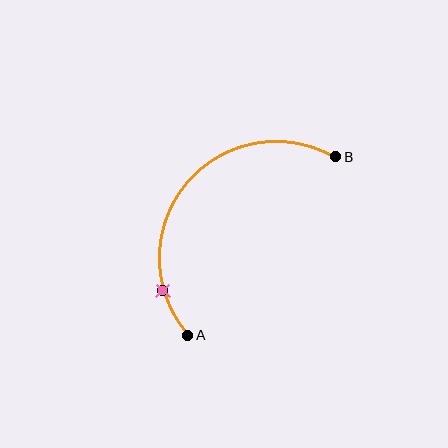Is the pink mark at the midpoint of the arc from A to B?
No. The pink mark lies on the arc but is closer to endpoint A. The arc midpoint would be at the point on the curve equidistant along the arc from both A and B.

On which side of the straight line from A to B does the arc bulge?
The arc bulges above and to the left of the straight line connecting A and B.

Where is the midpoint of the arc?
The arc midpoint is the point on the curve farthest from the straight line joining A and B. It sits above and to the left of that line.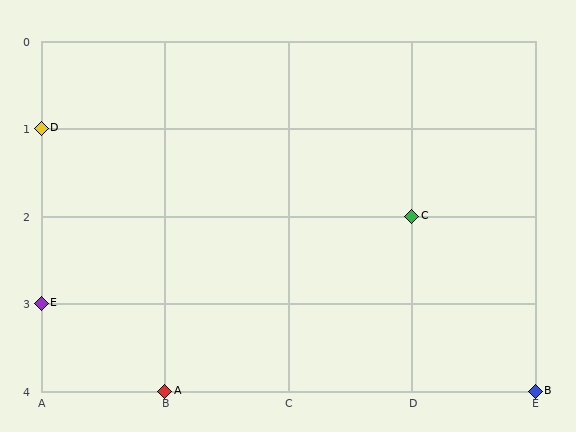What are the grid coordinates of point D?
Point D is at grid coordinates (A, 1).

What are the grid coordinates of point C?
Point C is at grid coordinates (D, 2).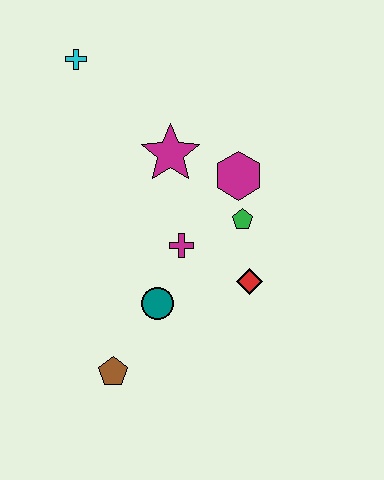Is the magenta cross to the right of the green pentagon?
No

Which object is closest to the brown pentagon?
The teal circle is closest to the brown pentagon.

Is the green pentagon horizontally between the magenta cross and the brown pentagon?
No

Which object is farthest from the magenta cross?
The cyan cross is farthest from the magenta cross.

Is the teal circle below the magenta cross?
Yes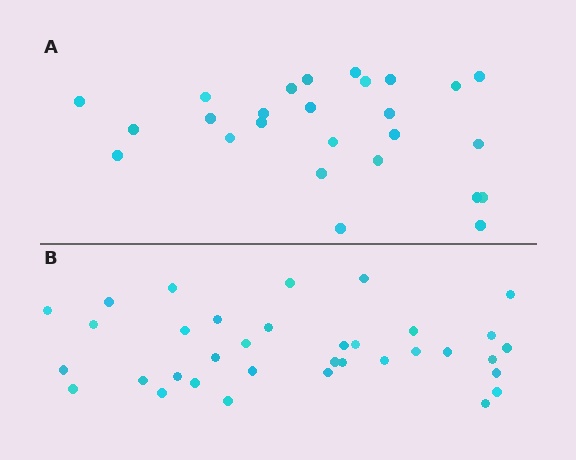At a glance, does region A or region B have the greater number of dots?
Region B (the bottom region) has more dots.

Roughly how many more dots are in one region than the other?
Region B has roughly 8 or so more dots than region A.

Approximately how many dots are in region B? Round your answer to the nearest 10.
About 40 dots. (The exact count is 35, which rounds to 40.)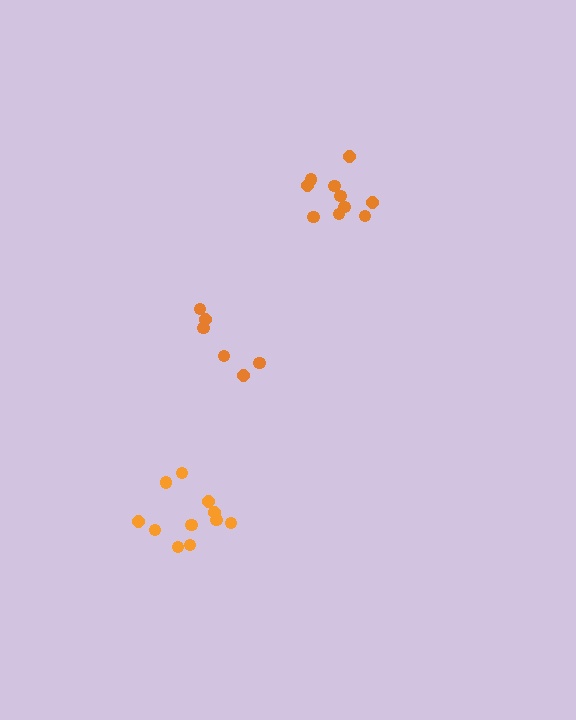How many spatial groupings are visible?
There are 3 spatial groupings.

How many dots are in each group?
Group 1: 6 dots, Group 2: 10 dots, Group 3: 12 dots (28 total).